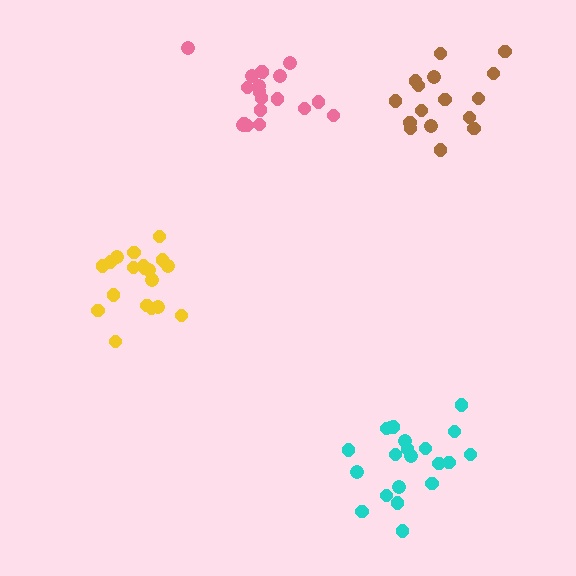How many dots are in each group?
Group 1: 19 dots, Group 2: 16 dots, Group 3: 19 dots, Group 4: 21 dots (75 total).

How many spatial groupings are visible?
There are 4 spatial groupings.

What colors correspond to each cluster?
The clusters are colored: yellow, brown, pink, cyan.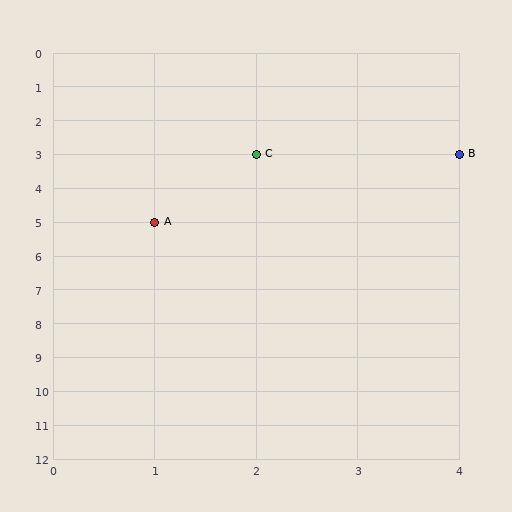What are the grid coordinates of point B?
Point B is at grid coordinates (4, 3).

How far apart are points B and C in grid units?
Points B and C are 2 columns apart.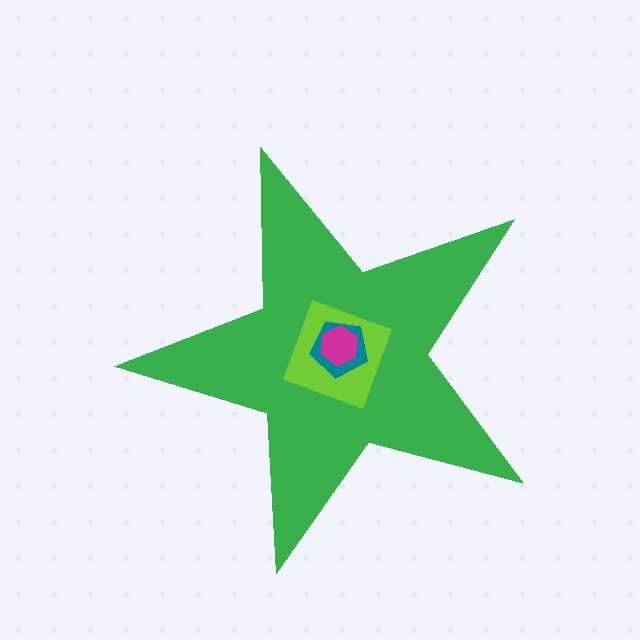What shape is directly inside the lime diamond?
The teal pentagon.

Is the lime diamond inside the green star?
Yes.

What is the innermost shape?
The magenta hexagon.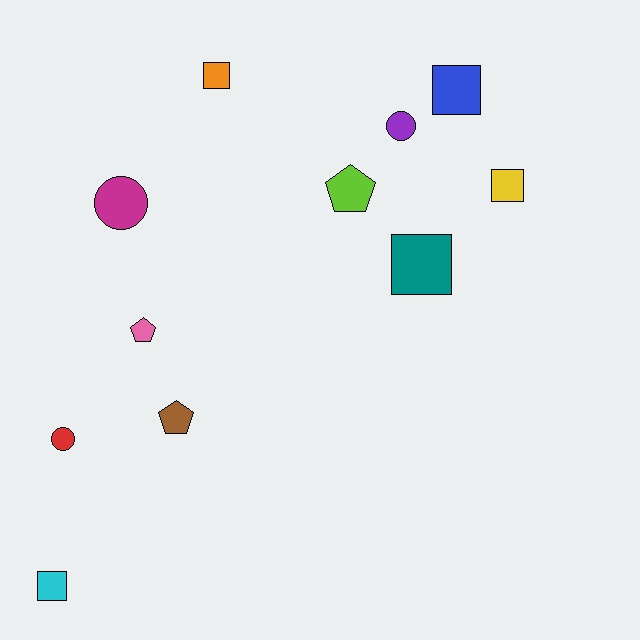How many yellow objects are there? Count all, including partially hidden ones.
There is 1 yellow object.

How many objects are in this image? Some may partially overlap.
There are 11 objects.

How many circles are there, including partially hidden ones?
There are 3 circles.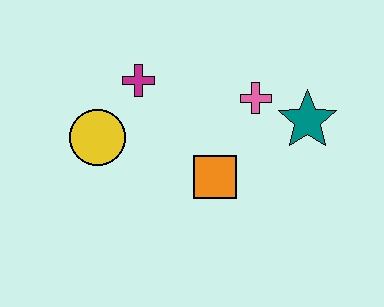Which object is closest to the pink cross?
The teal star is closest to the pink cross.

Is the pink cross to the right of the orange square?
Yes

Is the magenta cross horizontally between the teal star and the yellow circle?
Yes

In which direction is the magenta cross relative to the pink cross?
The magenta cross is to the left of the pink cross.